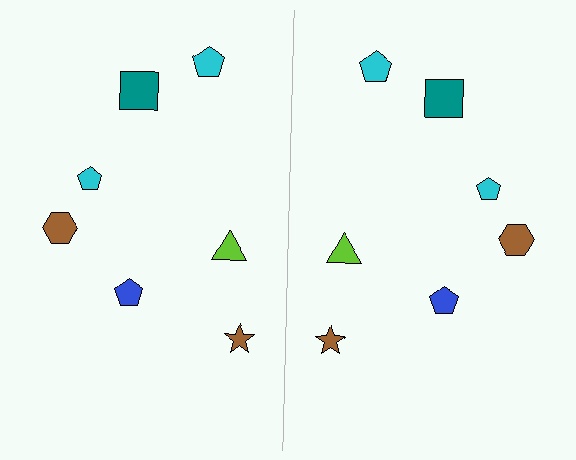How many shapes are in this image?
There are 14 shapes in this image.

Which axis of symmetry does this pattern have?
The pattern has a vertical axis of symmetry running through the center of the image.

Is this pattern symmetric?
Yes, this pattern has bilateral (reflection) symmetry.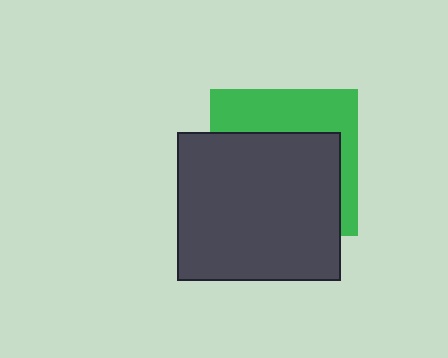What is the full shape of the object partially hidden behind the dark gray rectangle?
The partially hidden object is a green square.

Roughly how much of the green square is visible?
A small part of it is visible (roughly 36%).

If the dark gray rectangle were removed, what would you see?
You would see the complete green square.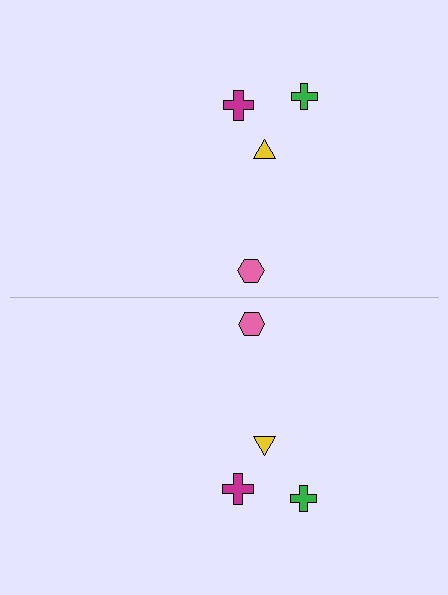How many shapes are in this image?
There are 8 shapes in this image.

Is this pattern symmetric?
Yes, this pattern has bilateral (reflection) symmetry.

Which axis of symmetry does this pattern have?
The pattern has a horizontal axis of symmetry running through the center of the image.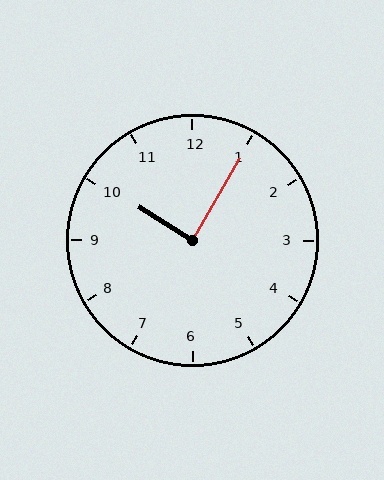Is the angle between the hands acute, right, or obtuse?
It is right.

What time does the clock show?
10:05.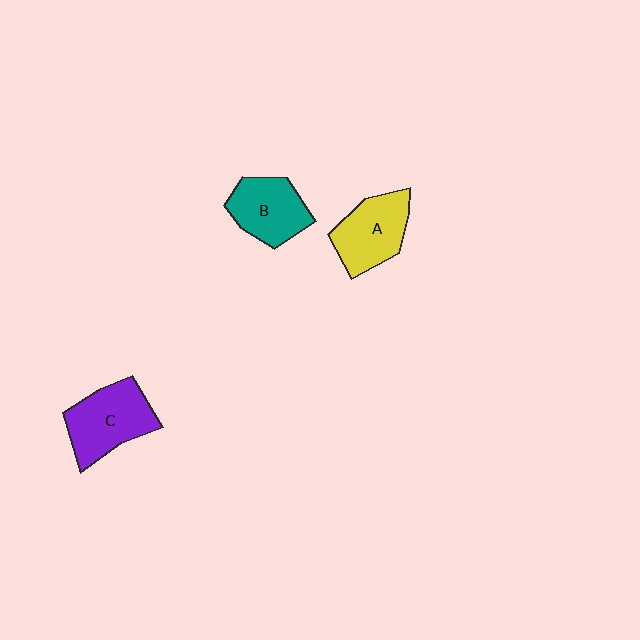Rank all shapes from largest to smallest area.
From largest to smallest: C (purple), A (yellow), B (teal).